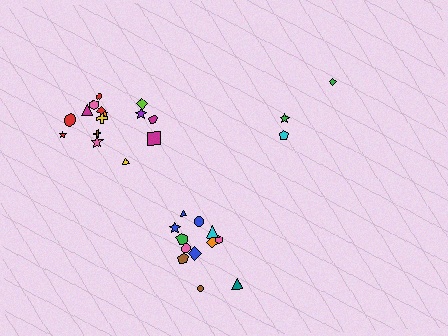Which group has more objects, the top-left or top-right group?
The top-left group.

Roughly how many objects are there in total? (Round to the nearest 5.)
Roughly 30 objects in total.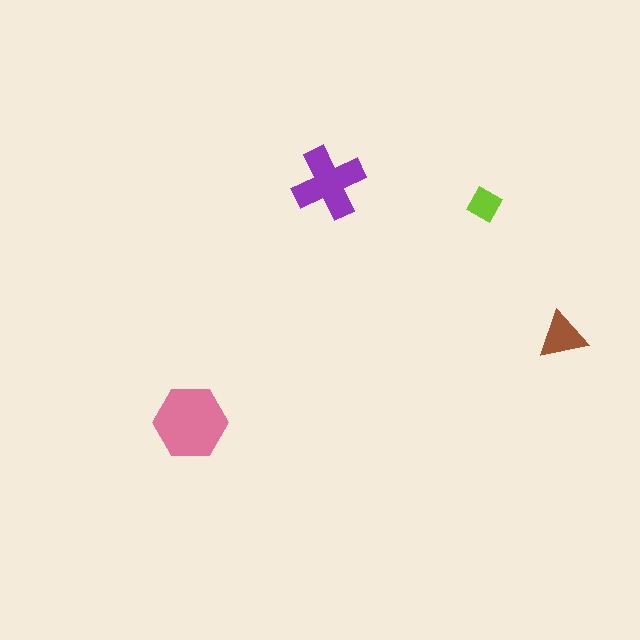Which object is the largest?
The pink hexagon.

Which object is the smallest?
The lime diamond.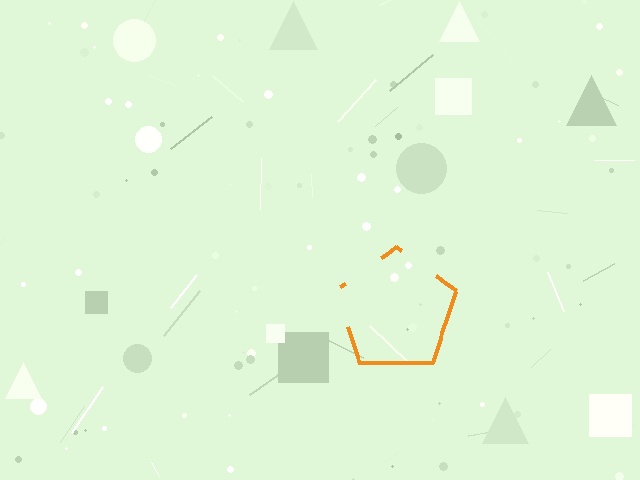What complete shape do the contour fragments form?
The contour fragments form a pentagon.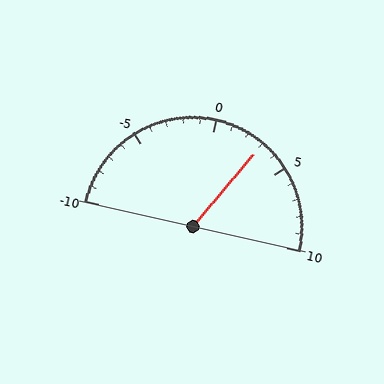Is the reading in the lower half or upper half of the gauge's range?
The reading is in the upper half of the range (-10 to 10).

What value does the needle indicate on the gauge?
The needle indicates approximately 3.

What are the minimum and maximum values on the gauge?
The gauge ranges from -10 to 10.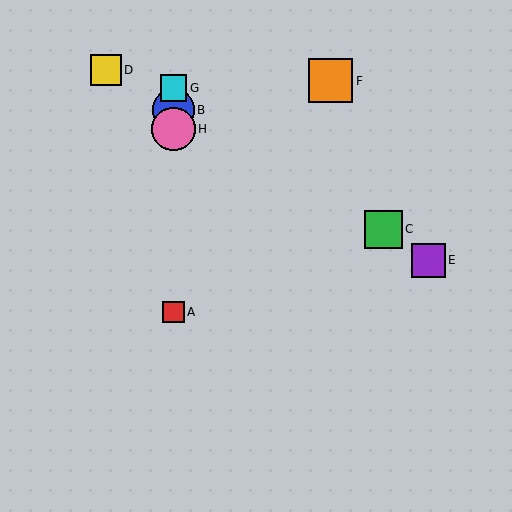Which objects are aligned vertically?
Objects A, B, G, H are aligned vertically.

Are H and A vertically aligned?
Yes, both are at x≈173.